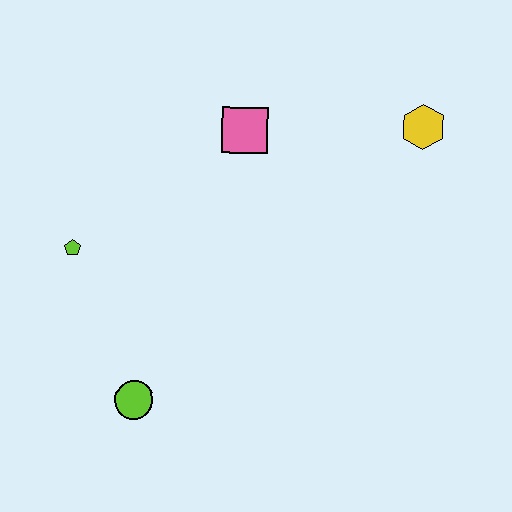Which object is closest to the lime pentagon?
The lime circle is closest to the lime pentagon.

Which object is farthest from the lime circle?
The yellow hexagon is farthest from the lime circle.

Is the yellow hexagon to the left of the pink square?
No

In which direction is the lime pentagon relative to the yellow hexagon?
The lime pentagon is to the left of the yellow hexagon.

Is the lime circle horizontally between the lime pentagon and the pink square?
Yes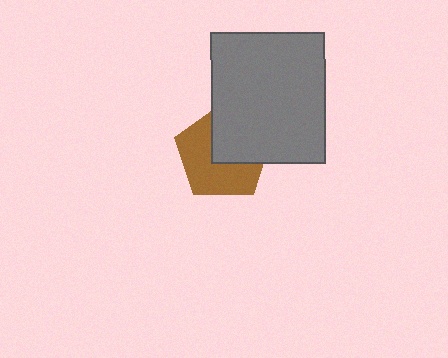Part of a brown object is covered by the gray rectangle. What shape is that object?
It is a pentagon.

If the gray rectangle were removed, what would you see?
You would see the complete brown pentagon.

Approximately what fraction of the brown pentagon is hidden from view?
Roughly 43% of the brown pentagon is hidden behind the gray rectangle.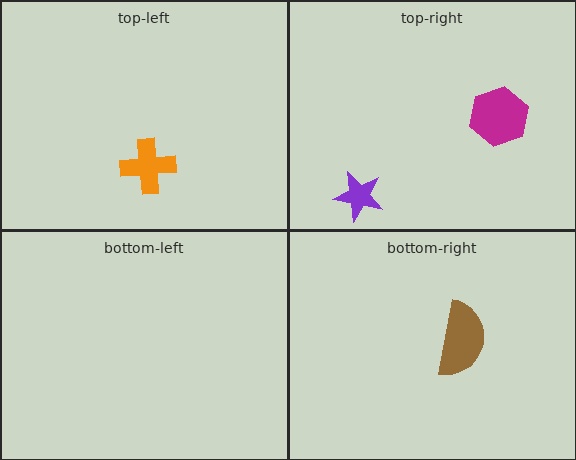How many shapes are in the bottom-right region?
1.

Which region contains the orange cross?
The top-left region.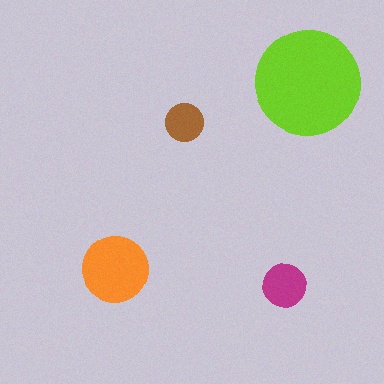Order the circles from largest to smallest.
the lime one, the orange one, the magenta one, the brown one.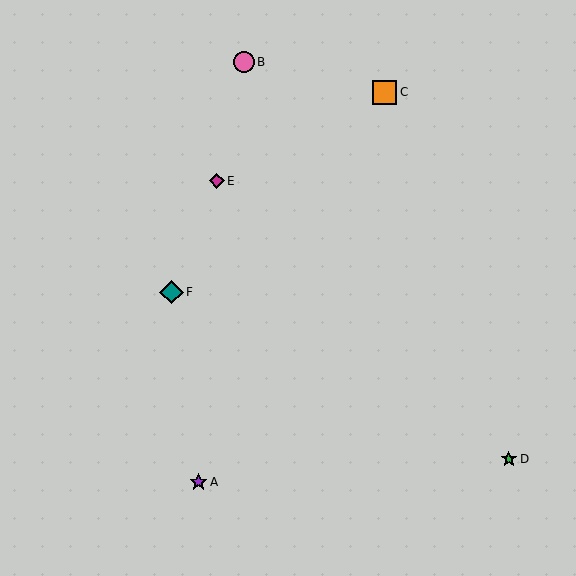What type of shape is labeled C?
Shape C is an orange square.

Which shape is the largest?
The orange square (labeled C) is the largest.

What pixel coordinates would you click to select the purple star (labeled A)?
Click at (198, 482) to select the purple star A.